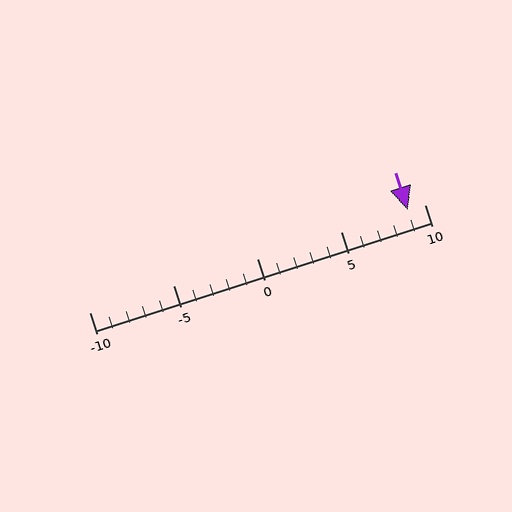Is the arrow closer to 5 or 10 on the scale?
The arrow is closer to 10.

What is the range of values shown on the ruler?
The ruler shows values from -10 to 10.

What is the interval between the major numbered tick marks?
The major tick marks are spaced 5 units apart.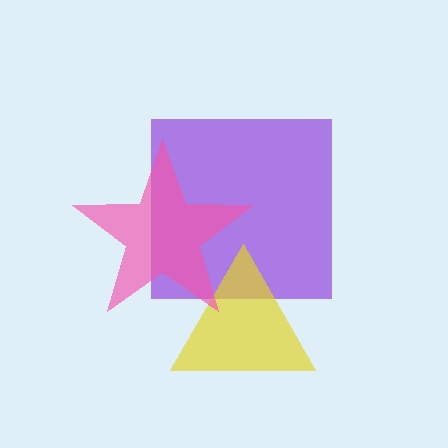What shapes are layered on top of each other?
The layered shapes are: a purple square, a yellow triangle, a pink star.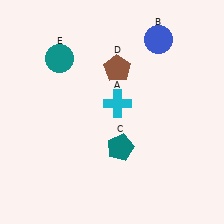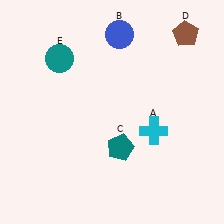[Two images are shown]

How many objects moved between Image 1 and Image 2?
3 objects moved between the two images.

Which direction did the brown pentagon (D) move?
The brown pentagon (D) moved right.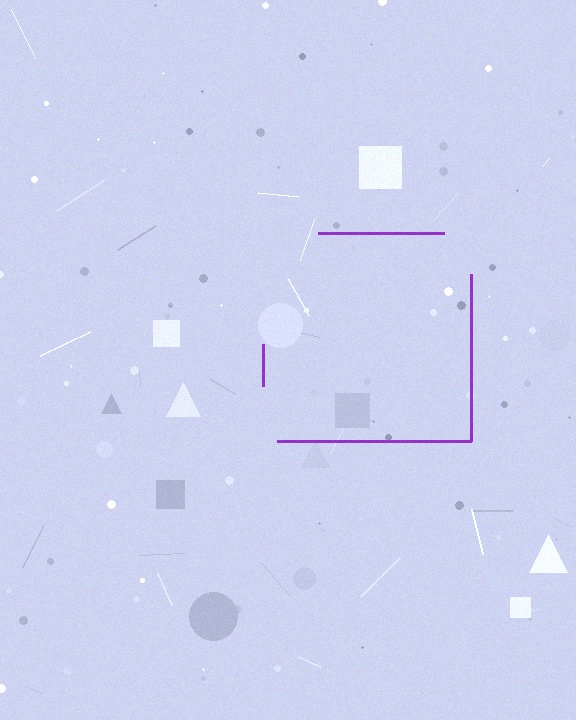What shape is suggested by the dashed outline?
The dashed outline suggests a square.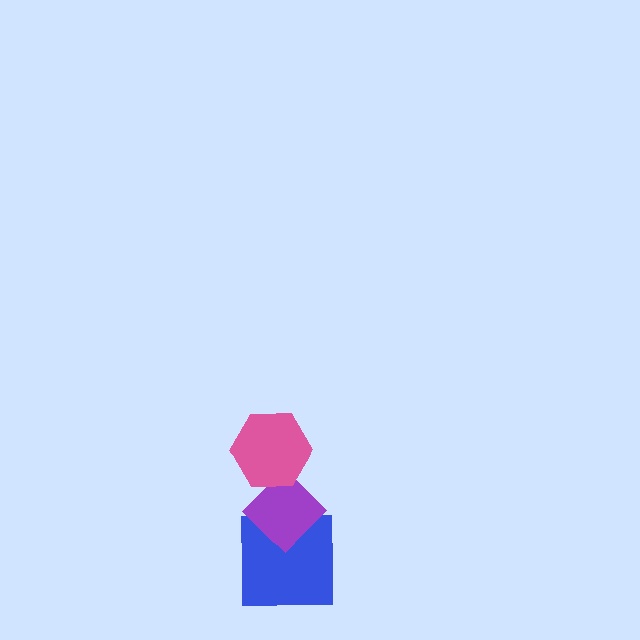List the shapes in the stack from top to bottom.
From top to bottom: the pink hexagon, the purple diamond, the blue square.